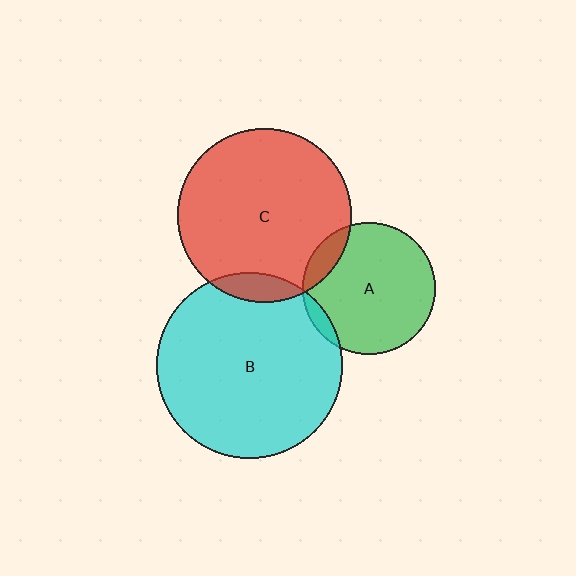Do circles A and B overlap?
Yes.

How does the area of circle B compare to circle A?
Approximately 2.0 times.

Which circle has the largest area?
Circle B (cyan).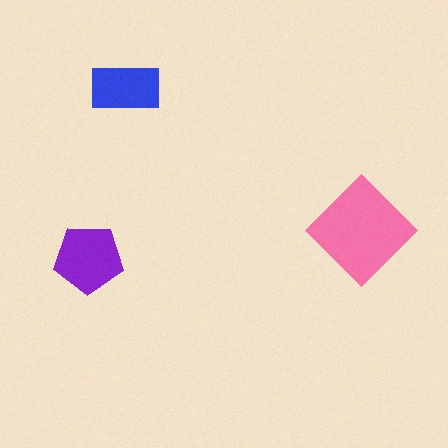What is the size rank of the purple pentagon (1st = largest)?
2nd.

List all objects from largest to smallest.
The pink diamond, the purple pentagon, the blue rectangle.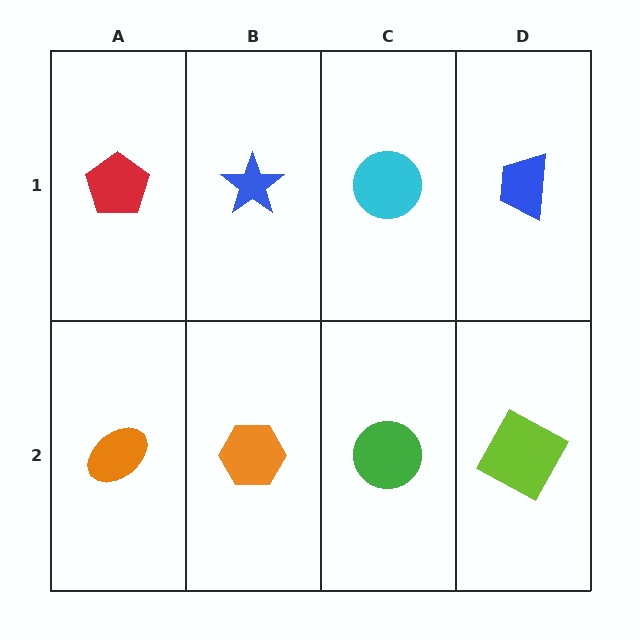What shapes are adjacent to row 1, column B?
An orange hexagon (row 2, column B), a red pentagon (row 1, column A), a cyan circle (row 1, column C).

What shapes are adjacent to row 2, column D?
A blue trapezoid (row 1, column D), a green circle (row 2, column C).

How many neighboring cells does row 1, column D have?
2.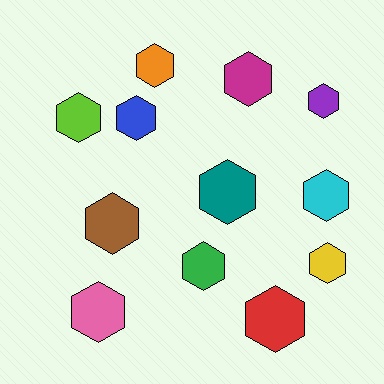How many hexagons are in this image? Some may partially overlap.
There are 12 hexagons.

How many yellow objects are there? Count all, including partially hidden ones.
There is 1 yellow object.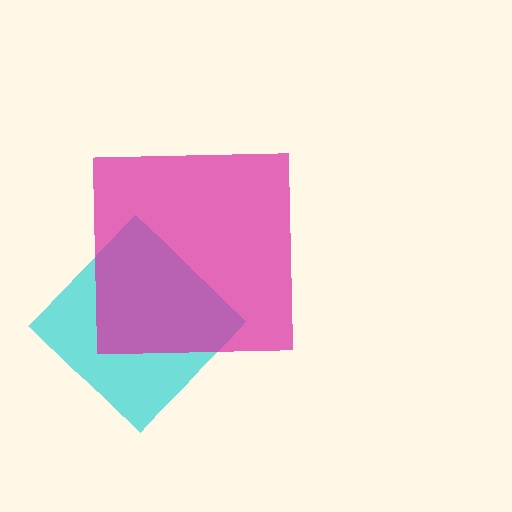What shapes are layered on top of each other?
The layered shapes are: a cyan diamond, a magenta square.